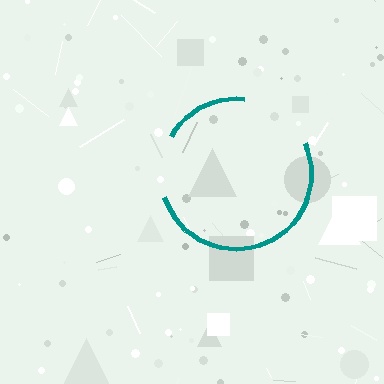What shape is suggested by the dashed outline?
The dashed outline suggests a circle.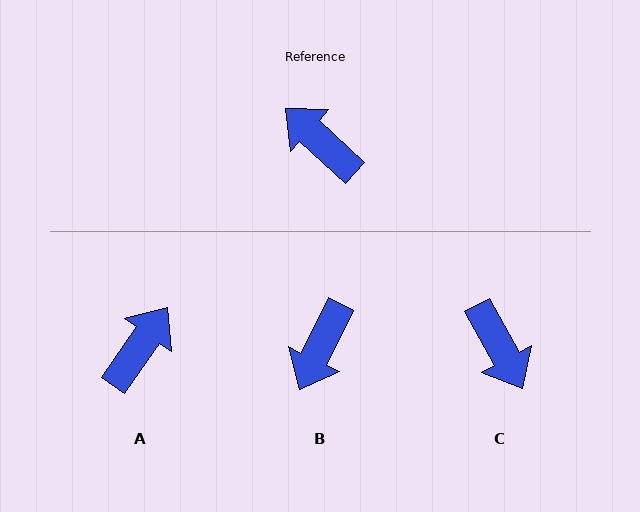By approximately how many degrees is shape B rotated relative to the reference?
Approximately 107 degrees counter-clockwise.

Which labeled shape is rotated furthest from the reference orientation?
C, about 161 degrees away.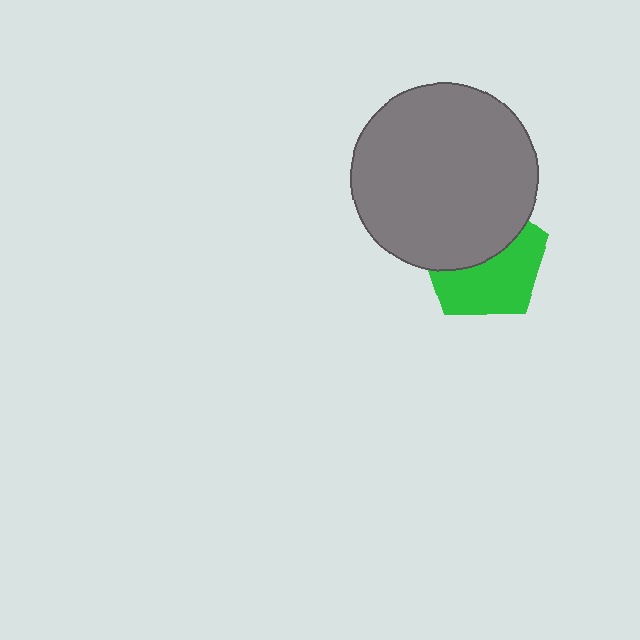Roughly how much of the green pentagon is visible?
About half of it is visible (roughly 52%).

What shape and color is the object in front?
The object in front is a gray circle.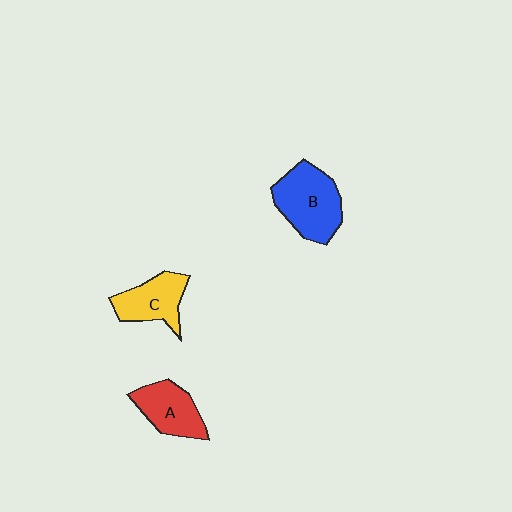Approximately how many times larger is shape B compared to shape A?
Approximately 1.4 times.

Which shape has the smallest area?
Shape C (yellow).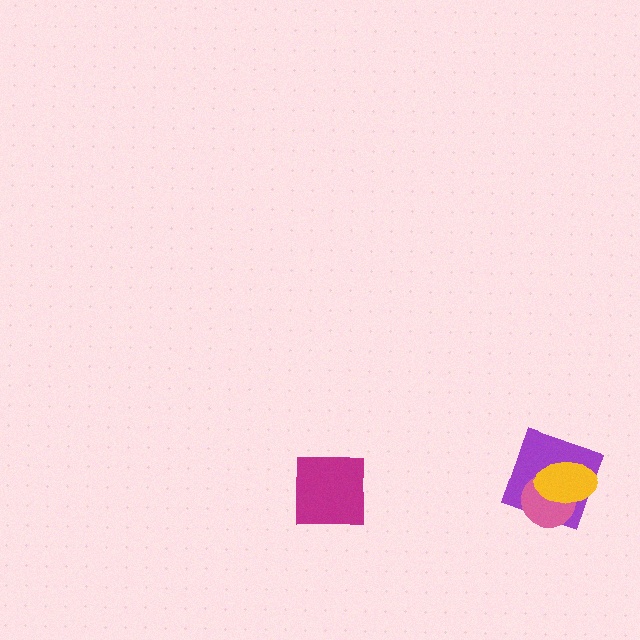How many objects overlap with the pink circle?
2 objects overlap with the pink circle.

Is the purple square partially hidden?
Yes, it is partially covered by another shape.